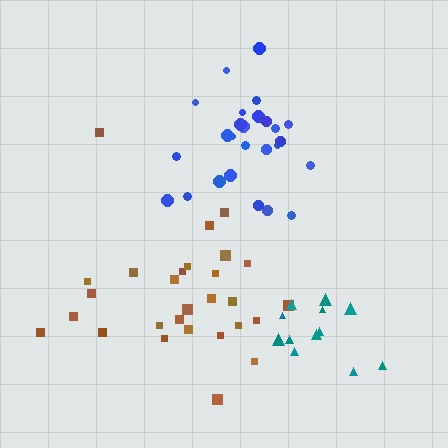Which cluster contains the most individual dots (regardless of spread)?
Brown (28).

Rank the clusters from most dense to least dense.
blue, teal, brown.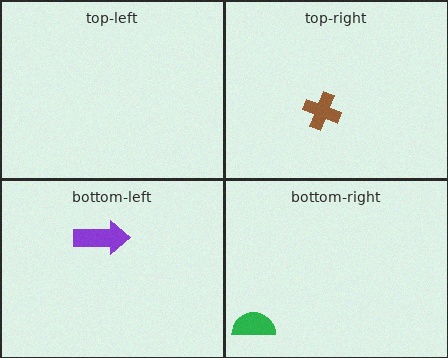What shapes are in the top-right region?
The brown cross.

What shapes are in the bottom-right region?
The green semicircle.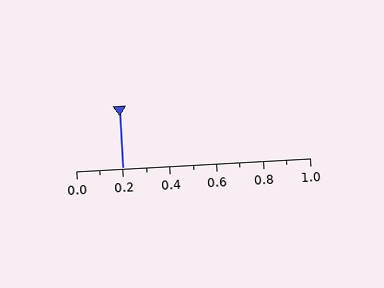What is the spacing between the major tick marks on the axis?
The major ticks are spaced 0.2 apart.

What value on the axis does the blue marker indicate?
The marker indicates approximately 0.2.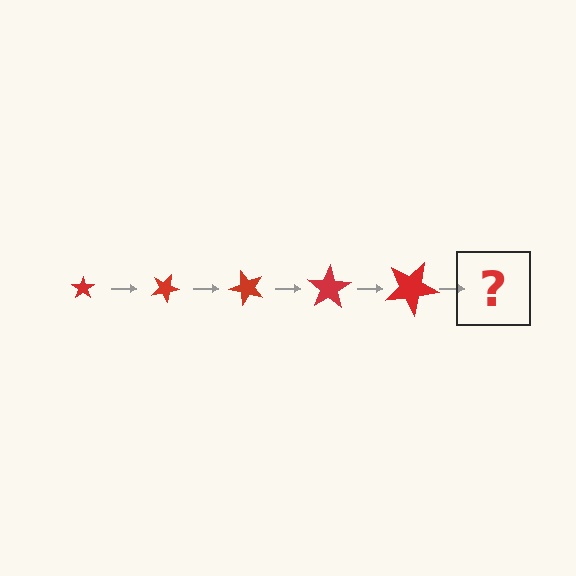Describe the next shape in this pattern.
It should be a star, larger than the previous one and rotated 125 degrees from the start.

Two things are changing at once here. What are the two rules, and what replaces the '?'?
The two rules are that the star grows larger each step and it rotates 25 degrees each step. The '?' should be a star, larger than the previous one and rotated 125 degrees from the start.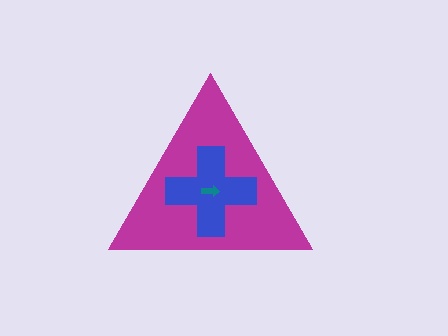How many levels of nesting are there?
3.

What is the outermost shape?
The magenta triangle.